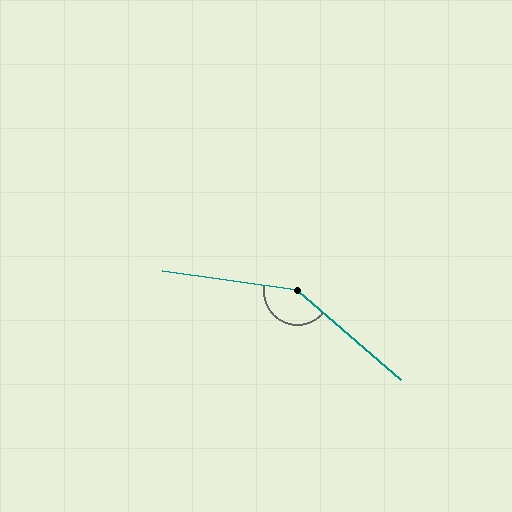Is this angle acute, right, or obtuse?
It is obtuse.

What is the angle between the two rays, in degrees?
Approximately 147 degrees.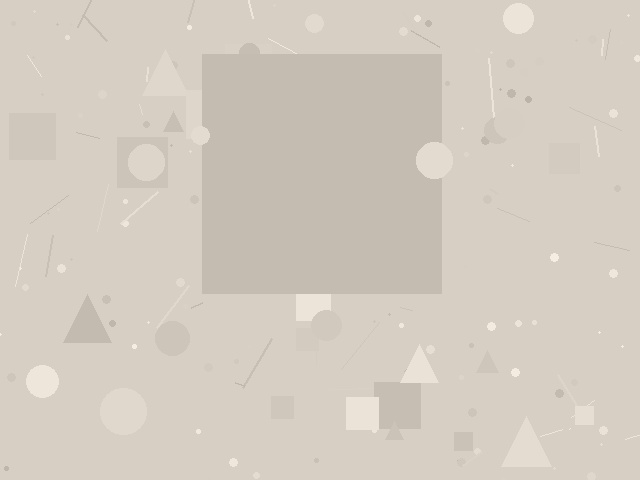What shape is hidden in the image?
A square is hidden in the image.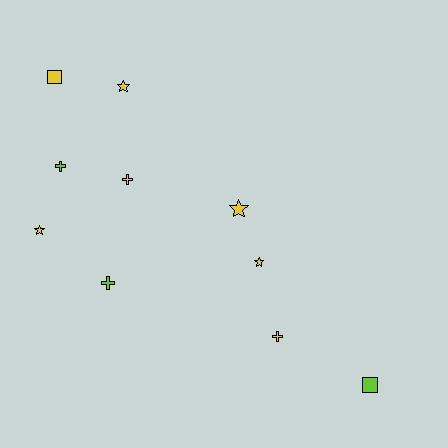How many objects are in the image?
There are 10 objects.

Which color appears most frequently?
Yellow, with 7 objects.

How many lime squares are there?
There is 1 lime square.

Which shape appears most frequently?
Star, with 4 objects.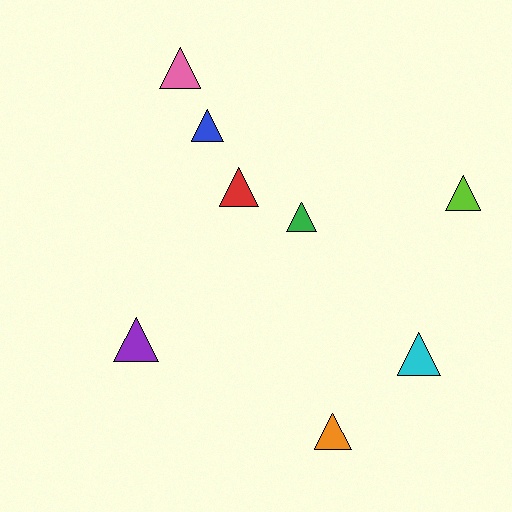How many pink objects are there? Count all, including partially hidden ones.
There is 1 pink object.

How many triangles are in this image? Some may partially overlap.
There are 8 triangles.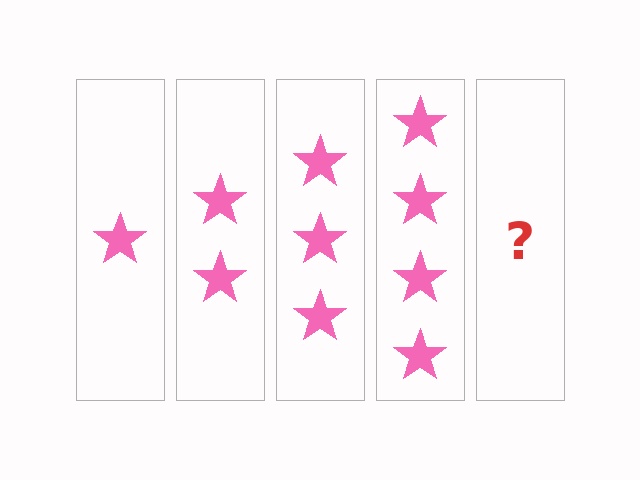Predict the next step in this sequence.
The next step is 5 stars.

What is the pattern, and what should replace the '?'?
The pattern is that each step adds one more star. The '?' should be 5 stars.